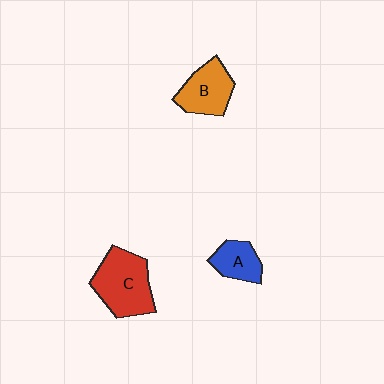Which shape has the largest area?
Shape C (red).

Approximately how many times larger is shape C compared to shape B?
Approximately 1.4 times.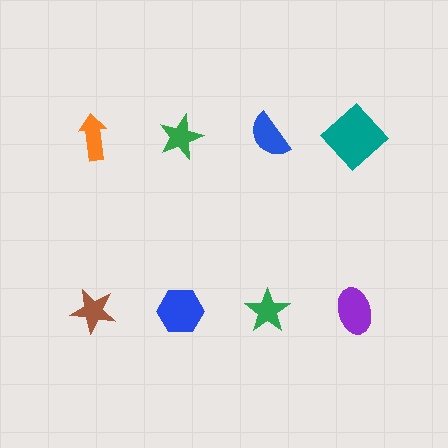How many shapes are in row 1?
4 shapes.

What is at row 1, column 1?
An orange arrow.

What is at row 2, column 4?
A purple ellipse.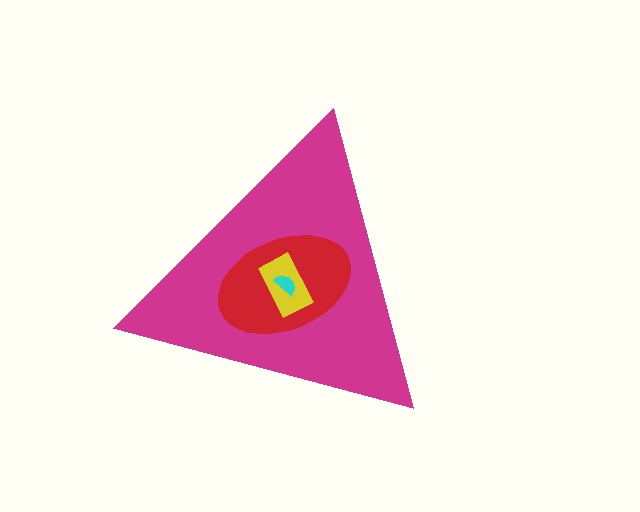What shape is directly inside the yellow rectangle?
The cyan semicircle.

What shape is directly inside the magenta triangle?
The red ellipse.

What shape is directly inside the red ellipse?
The yellow rectangle.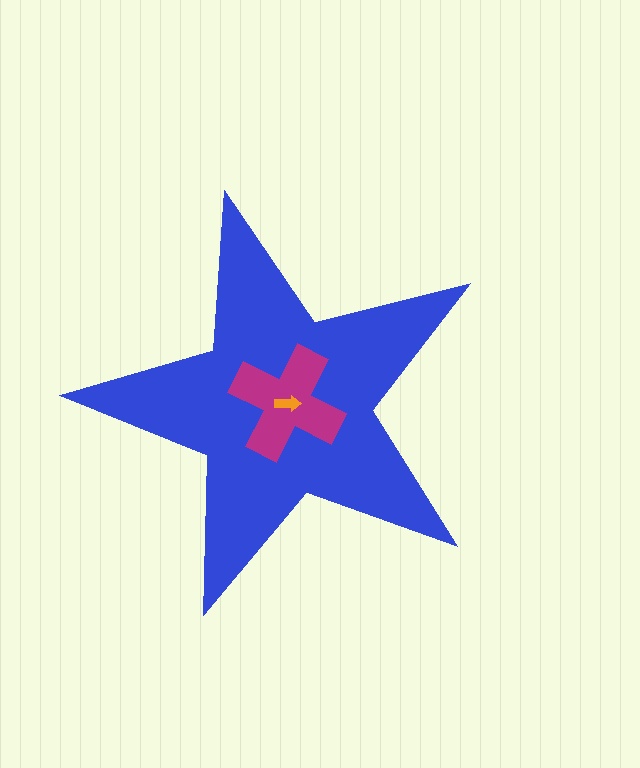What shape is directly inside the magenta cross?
The orange arrow.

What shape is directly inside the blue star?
The magenta cross.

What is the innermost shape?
The orange arrow.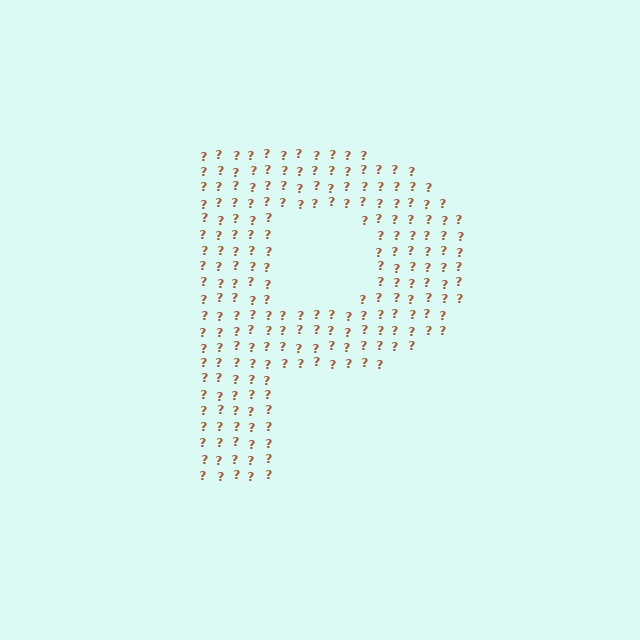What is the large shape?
The large shape is the letter P.